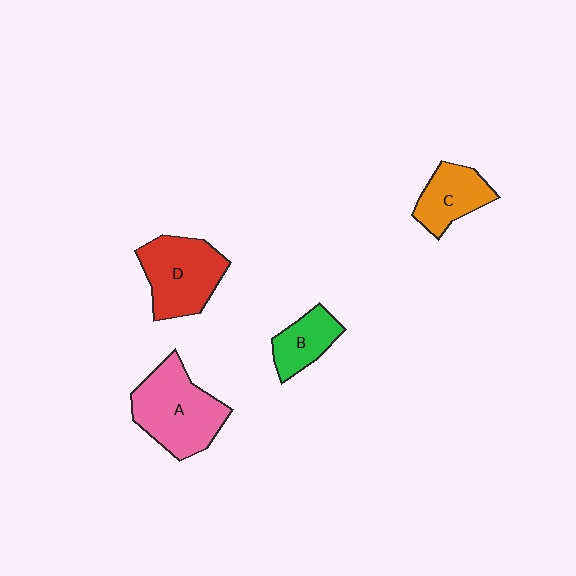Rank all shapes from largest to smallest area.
From largest to smallest: A (pink), D (red), C (orange), B (green).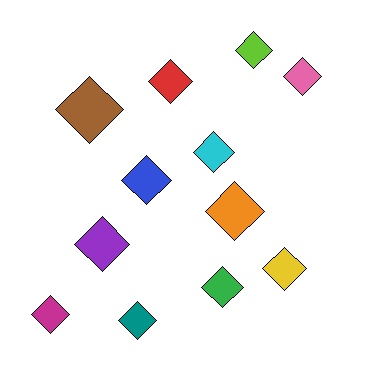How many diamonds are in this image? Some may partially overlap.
There are 12 diamonds.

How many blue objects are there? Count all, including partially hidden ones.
There is 1 blue object.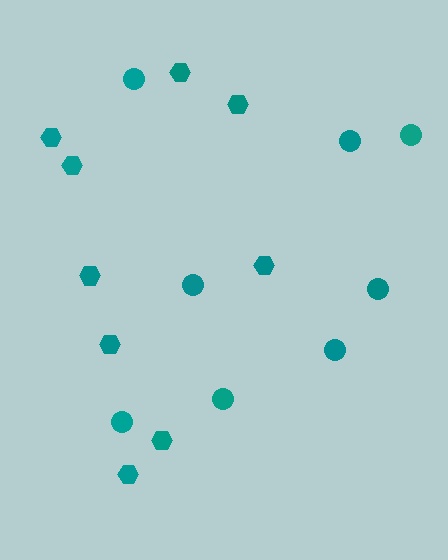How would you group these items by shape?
There are 2 groups: one group of hexagons (9) and one group of circles (8).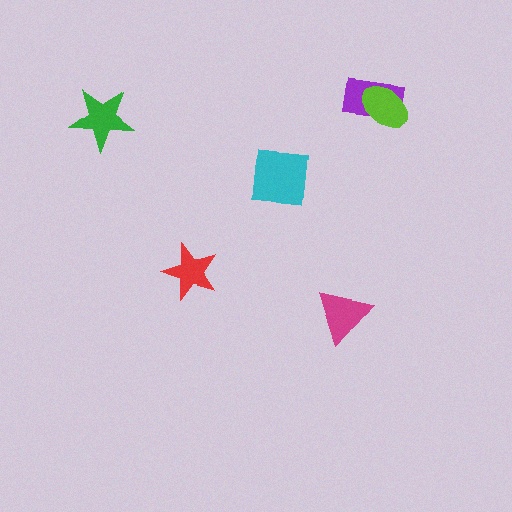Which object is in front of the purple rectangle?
The lime ellipse is in front of the purple rectangle.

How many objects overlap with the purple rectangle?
1 object overlaps with the purple rectangle.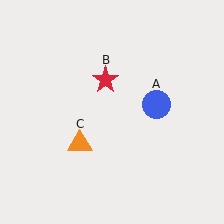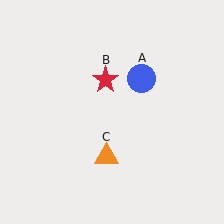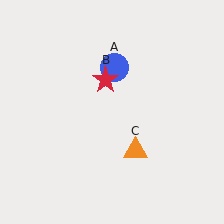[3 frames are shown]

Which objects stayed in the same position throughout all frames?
Red star (object B) remained stationary.